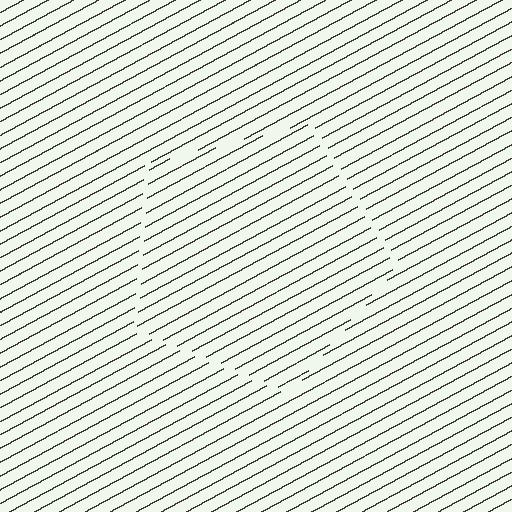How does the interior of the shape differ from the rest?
The interior of the shape contains the same grating, shifted by half a period — the contour is defined by the phase discontinuity where line-ends from the inner and outer gratings abut.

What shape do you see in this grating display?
An illusory pentagon. The interior of the shape contains the same grating, shifted by half a period — the contour is defined by the phase discontinuity where line-ends from the inner and outer gratings abut.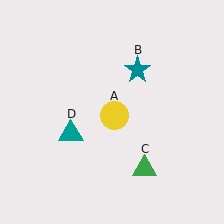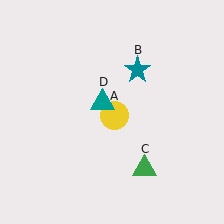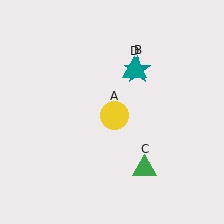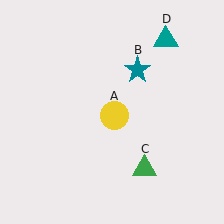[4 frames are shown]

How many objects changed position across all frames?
1 object changed position: teal triangle (object D).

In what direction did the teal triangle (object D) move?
The teal triangle (object D) moved up and to the right.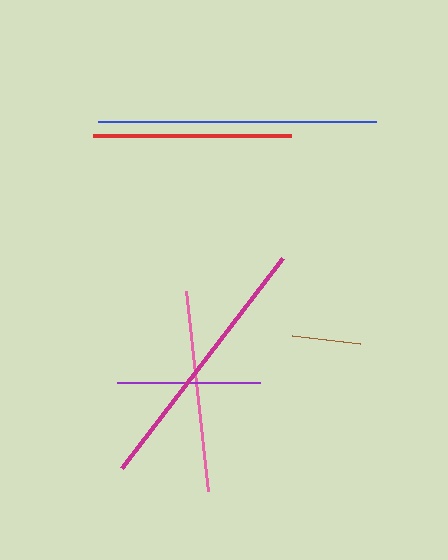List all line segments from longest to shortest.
From longest to shortest: blue, magenta, pink, red, purple, brown.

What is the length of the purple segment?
The purple segment is approximately 143 pixels long.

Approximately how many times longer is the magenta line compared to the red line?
The magenta line is approximately 1.3 times the length of the red line.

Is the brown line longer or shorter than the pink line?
The pink line is longer than the brown line.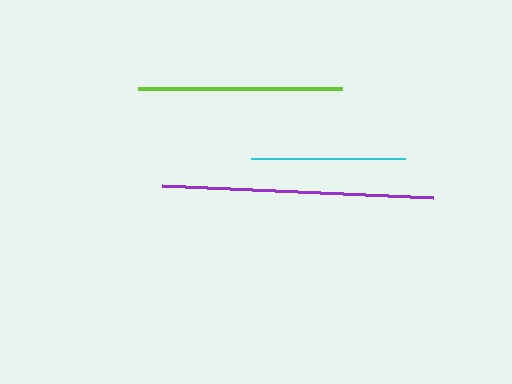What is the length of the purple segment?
The purple segment is approximately 271 pixels long.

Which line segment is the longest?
The purple line is the longest at approximately 271 pixels.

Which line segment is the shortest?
The cyan line is the shortest at approximately 153 pixels.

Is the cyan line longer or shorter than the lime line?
The lime line is longer than the cyan line.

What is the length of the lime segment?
The lime segment is approximately 204 pixels long.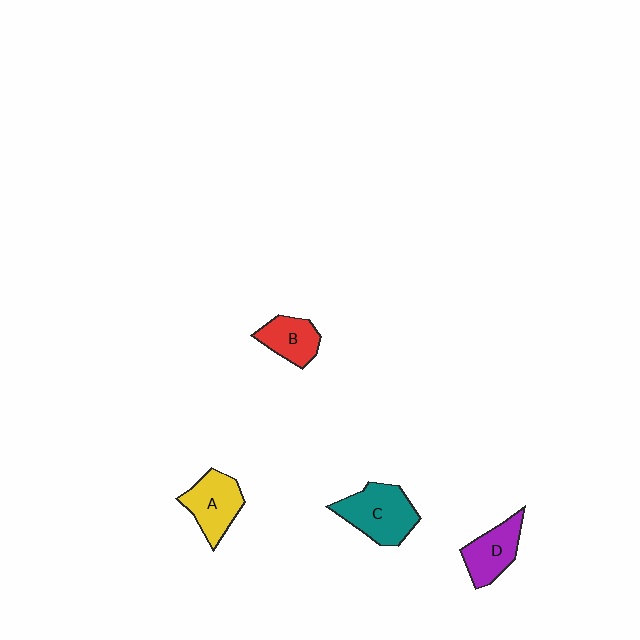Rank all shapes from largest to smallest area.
From largest to smallest: C (teal), A (yellow), D (purple), B (red).